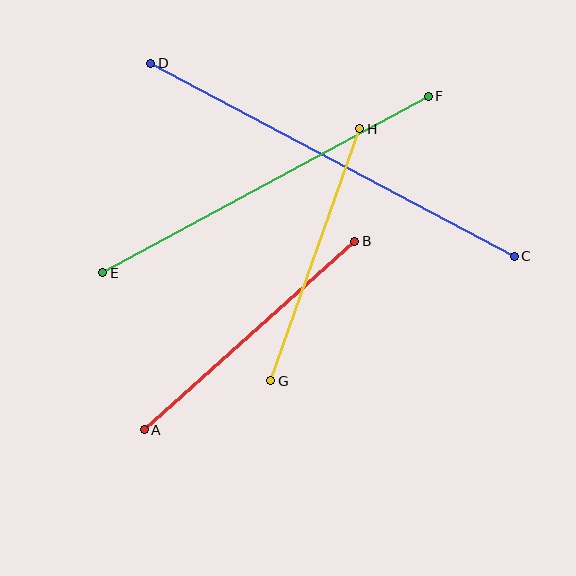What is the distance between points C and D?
The distance is approximately 412 pixels.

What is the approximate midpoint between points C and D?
The midpoint is at approximately (333, 160) pixels.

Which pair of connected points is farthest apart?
Points C and D are farthest apart.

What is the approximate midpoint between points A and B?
The midpoint is at approximately (250, 335) pixels.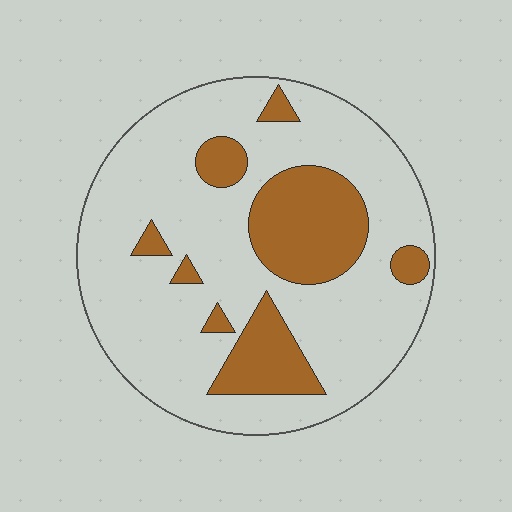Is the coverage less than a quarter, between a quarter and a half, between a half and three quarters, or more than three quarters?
Less than a quarter.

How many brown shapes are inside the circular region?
8.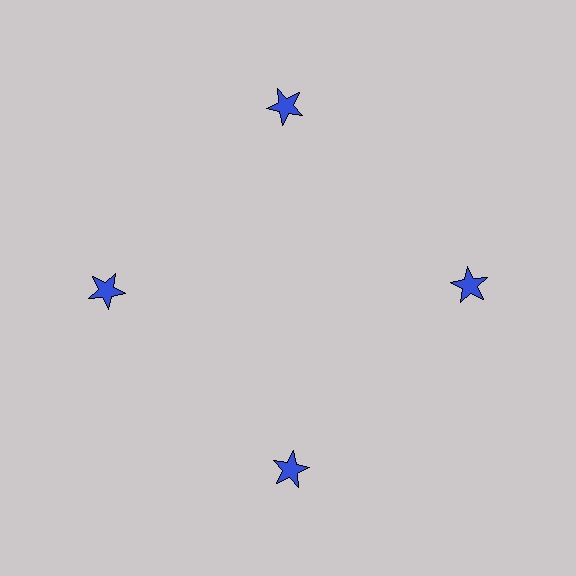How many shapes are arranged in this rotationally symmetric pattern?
There are 4 shapes, arranged in 4 groups of 1.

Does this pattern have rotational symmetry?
Yes, this pattern has 4-fold rotational symmetry. It looks the same after rotating 90 degrees around the center.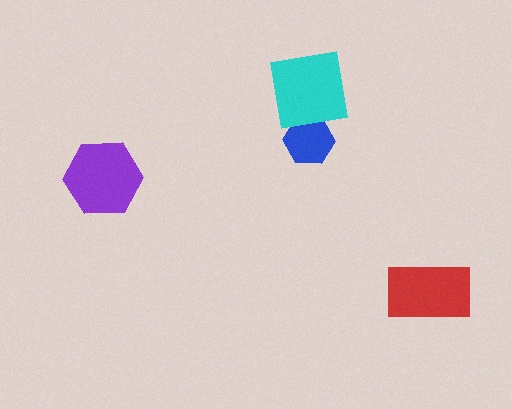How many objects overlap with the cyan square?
1 object overlaps with the cyan square.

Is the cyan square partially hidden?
No, no other shape covers it.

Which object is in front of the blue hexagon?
The cyan square is in front of the blue hexagon.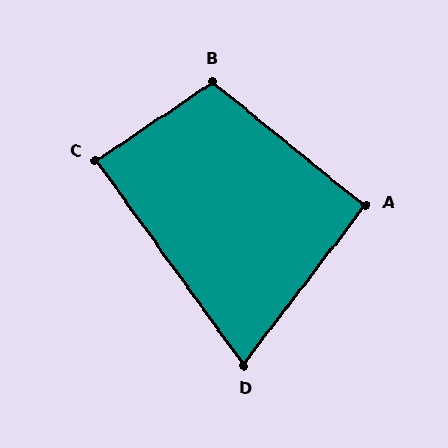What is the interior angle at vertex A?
Approximately 92 degrees (approximately right).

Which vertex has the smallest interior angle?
D, at approximately 73 degrees.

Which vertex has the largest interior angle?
B, at approximately 107 degrees.